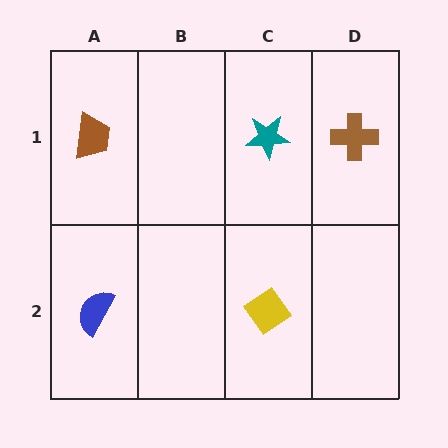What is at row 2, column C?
A yellow diamond.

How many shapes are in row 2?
2 shapes.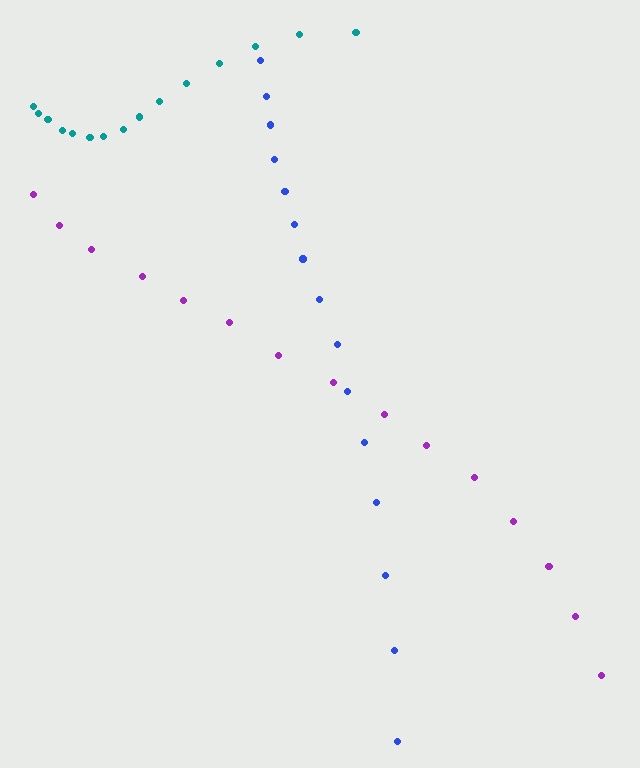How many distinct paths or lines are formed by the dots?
There are 3 distinct paths.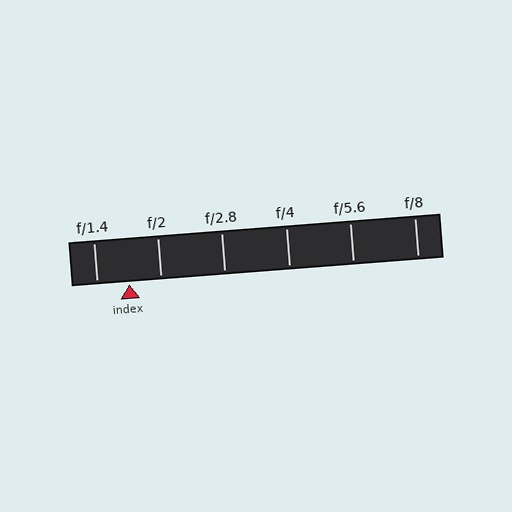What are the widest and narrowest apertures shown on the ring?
The widest aperture shown is f/1.4 and the narrowest is f/8.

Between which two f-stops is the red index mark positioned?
The index mark is between f/1.4 and f/2.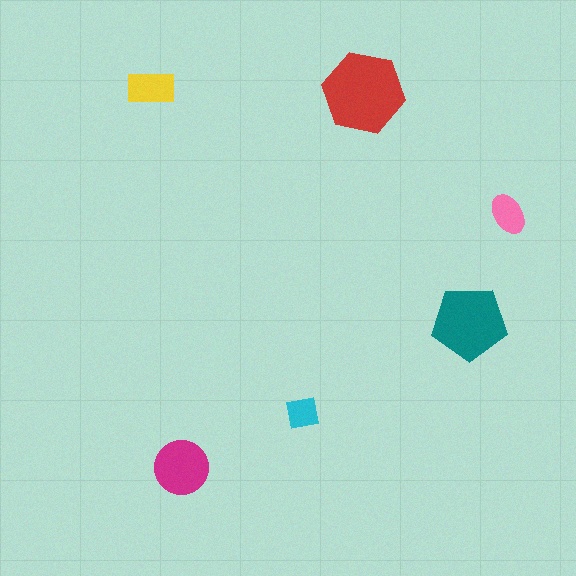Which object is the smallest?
The cyan square.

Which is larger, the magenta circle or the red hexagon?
The red hexagon.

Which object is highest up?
The yellow rectangle is topmost.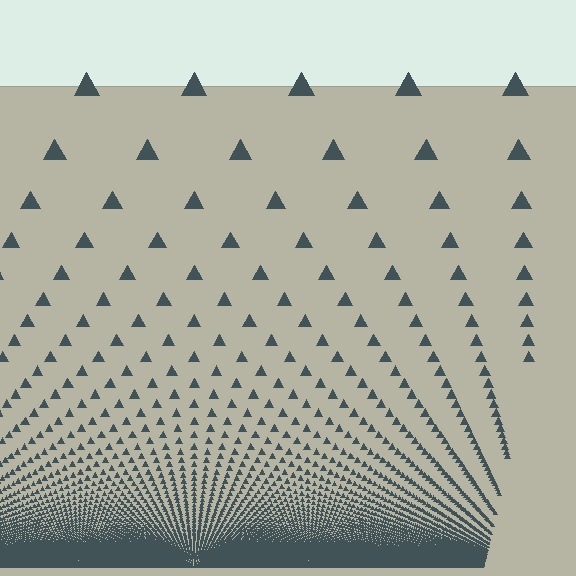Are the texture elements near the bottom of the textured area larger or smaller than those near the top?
Smaller. The gradient is inverted — elements near the bottom are smaller and denser.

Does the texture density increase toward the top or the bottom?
Density increases toward the bottom.